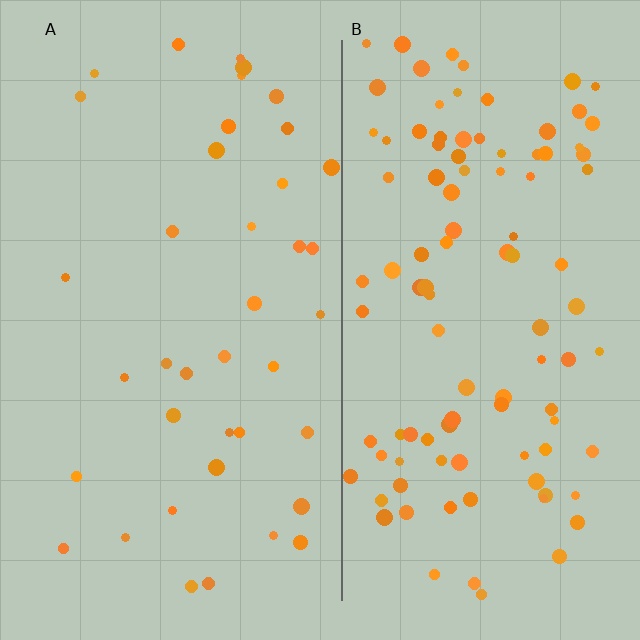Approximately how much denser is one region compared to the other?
Approximately 2.7× — region B over region A.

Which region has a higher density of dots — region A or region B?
B (the right).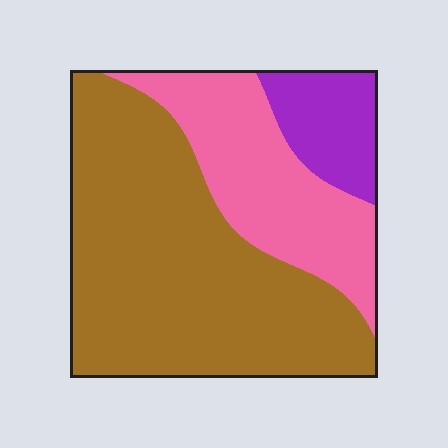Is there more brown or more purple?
Brown.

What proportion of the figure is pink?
Pink covers 28% of the figure.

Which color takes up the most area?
Brown, at roughly 60%.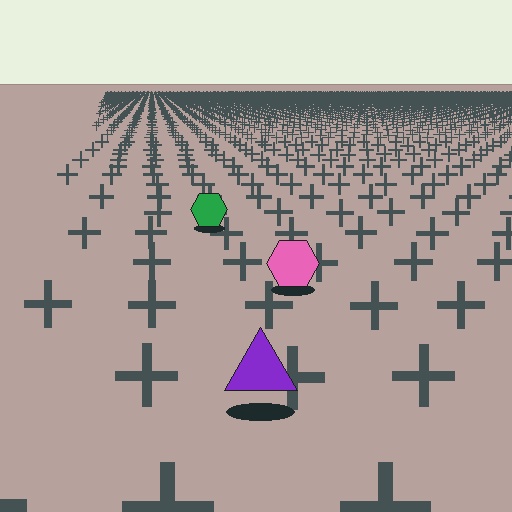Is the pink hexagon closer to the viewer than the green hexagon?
Yes. The pink hexagon is closer — you can tell from the texture gradient: the ground texture is coarser near it.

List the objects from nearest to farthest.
From nearest to farthest: the purple triangle, the pink hexagon, the green hexagon.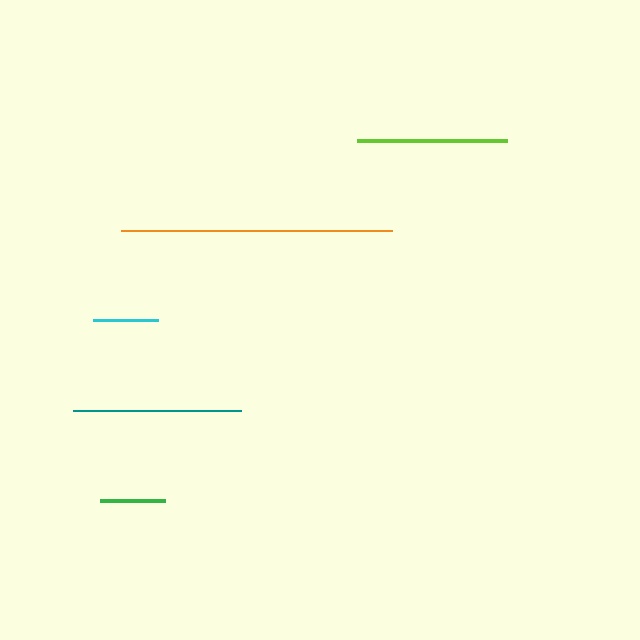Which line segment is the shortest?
The green line is the shortest at approximately 65 pixels.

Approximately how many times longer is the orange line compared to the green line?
The orange line is approximately 4.1 times the length of the green line.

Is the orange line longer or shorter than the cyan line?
The orange line is longer than the cyan line.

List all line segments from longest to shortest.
From longest to shortest: orange, teal, lime, cyan, green.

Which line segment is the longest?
The orange line is the longest at approximately 271 pixels.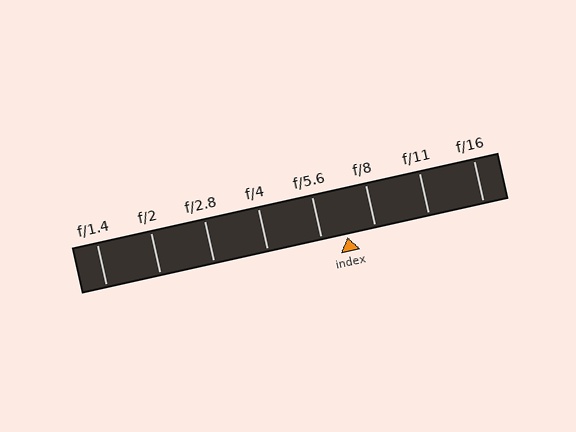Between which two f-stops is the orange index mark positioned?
The index mark is between f/5.6 and f/8.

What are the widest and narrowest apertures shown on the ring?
The widest aperture shown is f/1.4 and the narrowest is f/16.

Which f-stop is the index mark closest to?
The index mark is closest to f/5.6.